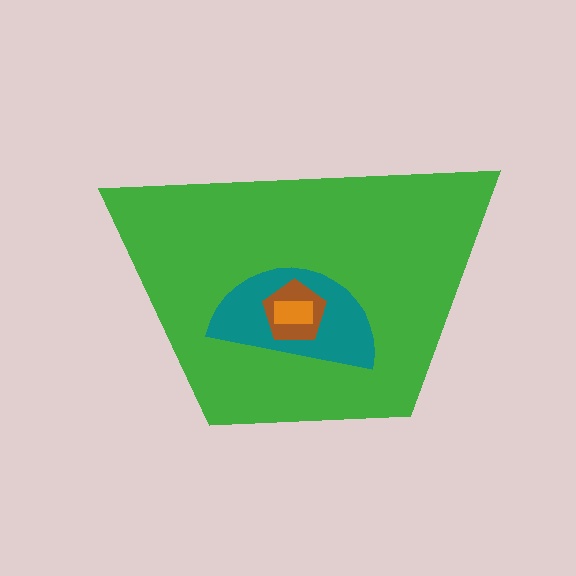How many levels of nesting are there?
4.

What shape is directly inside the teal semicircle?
The brown pentagon.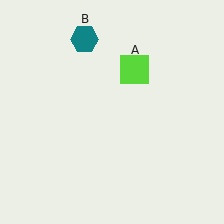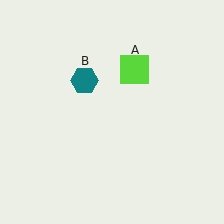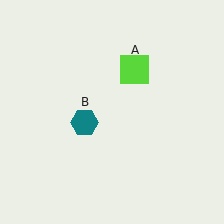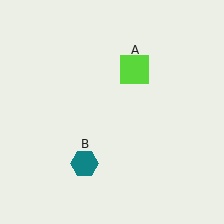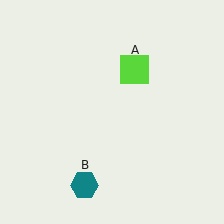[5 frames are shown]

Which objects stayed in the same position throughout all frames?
Lime square (object A) remained stationary.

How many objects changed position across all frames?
1 object changed position: teal hexagon (object B).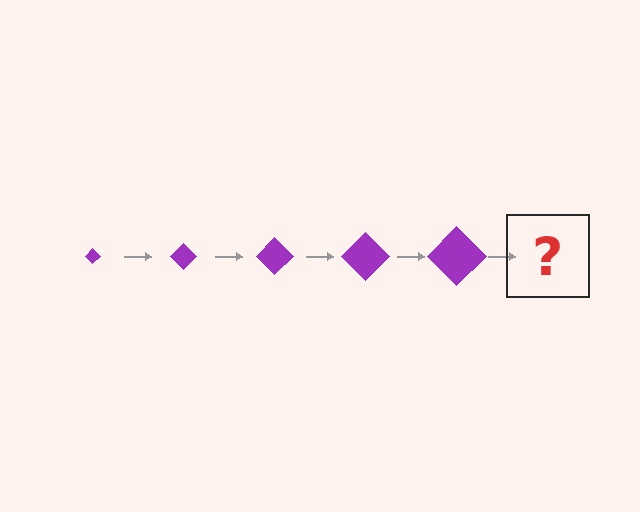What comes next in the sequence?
The next element should be a purple diamond, larger than the previous one.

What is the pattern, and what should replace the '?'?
The pattern is that the diamond gets progressively larger each step. The '?' should be a purple diamond, larger than the previous one.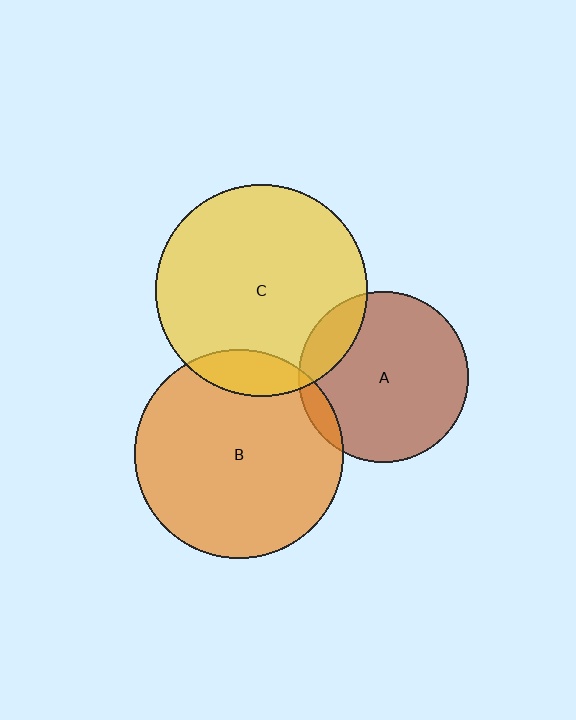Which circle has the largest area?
Circle C (yellow).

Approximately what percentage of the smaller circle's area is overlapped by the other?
Approximately 15%.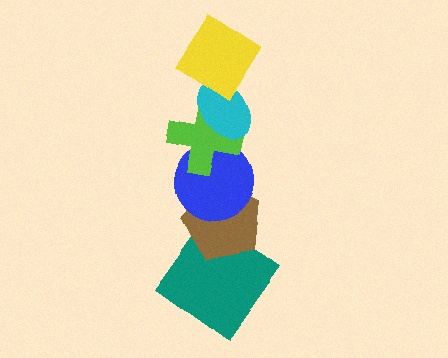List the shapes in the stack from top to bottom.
From top to bottom: the yellow diamond, the cyan ellipse, the lime cross, the blue circle, the brown pentagon, the teal diamond.